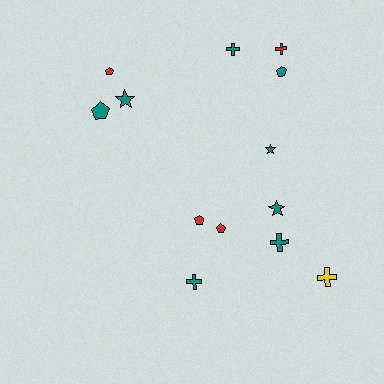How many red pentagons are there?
There are 3 red pentagons.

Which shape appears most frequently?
Cross, with 5 objects.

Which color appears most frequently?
Teal, with 8 objects.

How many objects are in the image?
There are 13 objects.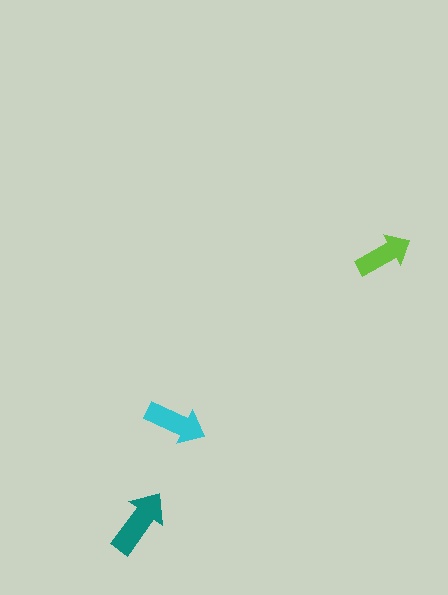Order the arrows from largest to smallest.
the teal one, the cyan one, the lime one.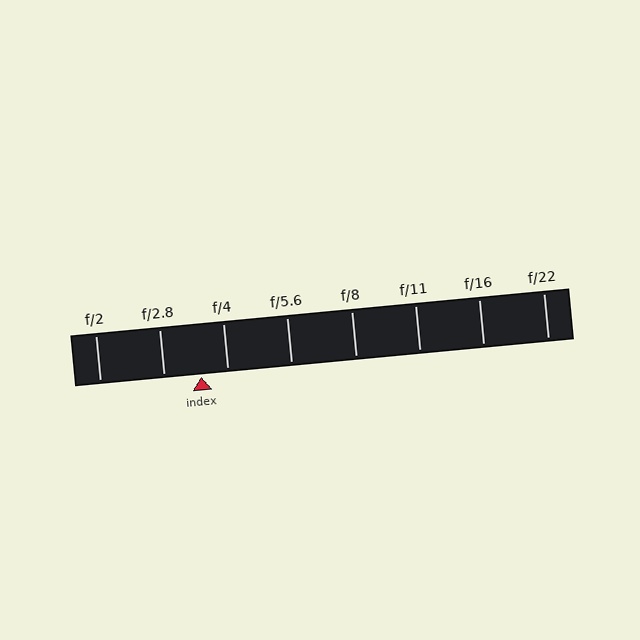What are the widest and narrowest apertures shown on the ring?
The widest aperture shown is f/2 and the narrowest is f/22.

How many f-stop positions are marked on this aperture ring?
There are 8 f-stop positions marked.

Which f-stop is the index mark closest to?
The index mark is closest to f/4.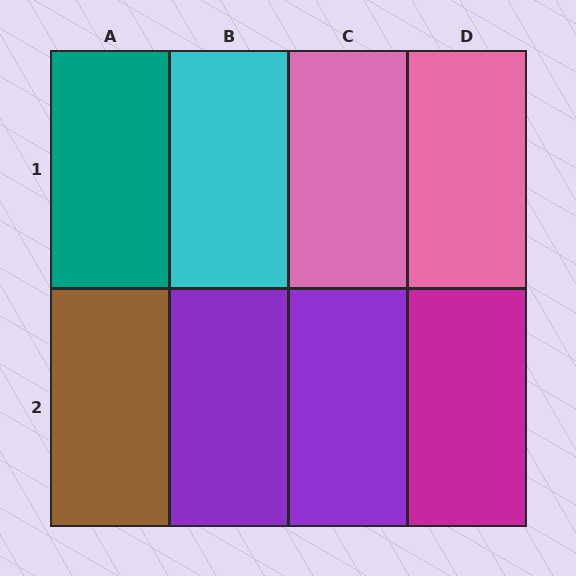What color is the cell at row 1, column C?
Pink.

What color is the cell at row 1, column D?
Pink.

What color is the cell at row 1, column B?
Cyan.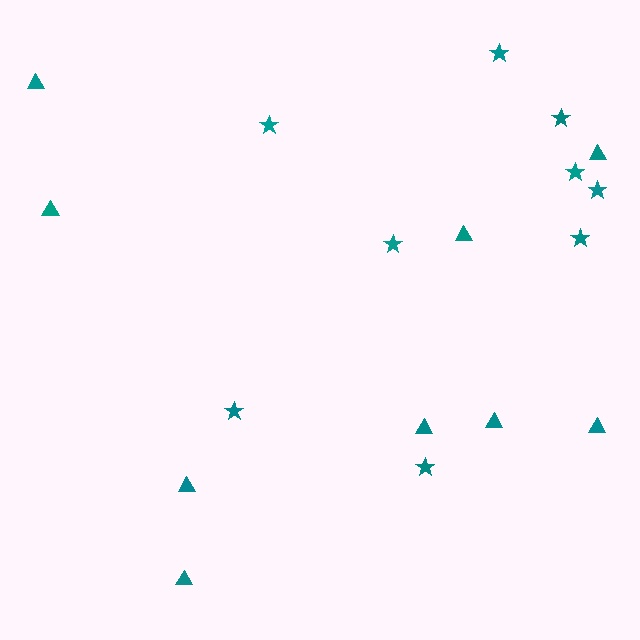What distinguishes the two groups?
There are 2 groups: one group of stars (9) and one group of triangles (9).